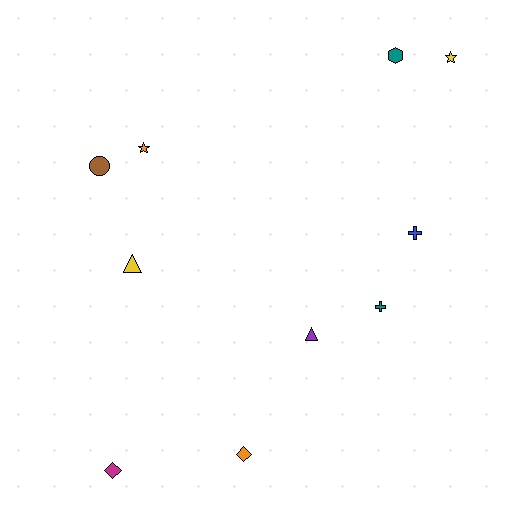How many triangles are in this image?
There are 2 triangles.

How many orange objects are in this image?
There are 2 orange objects.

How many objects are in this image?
There are 10 objects.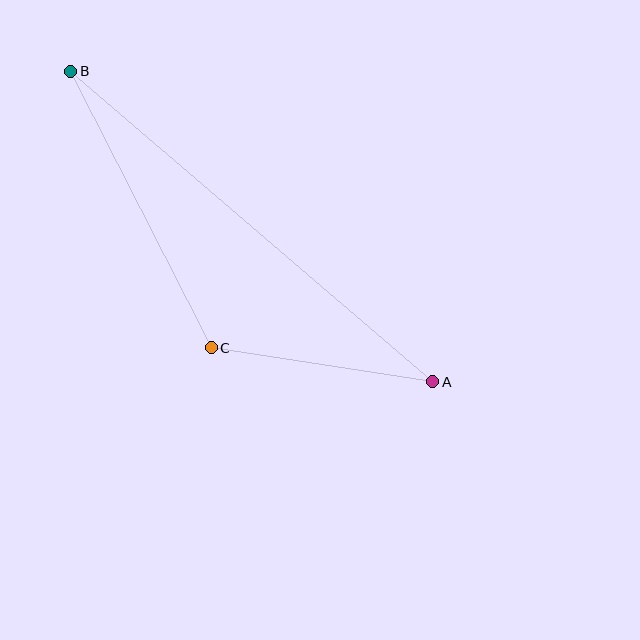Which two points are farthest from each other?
Points A and B are farthest from each other.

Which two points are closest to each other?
Points A and C are closest to each other.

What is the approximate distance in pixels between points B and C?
The distance between B and C is approximately 310 pixels.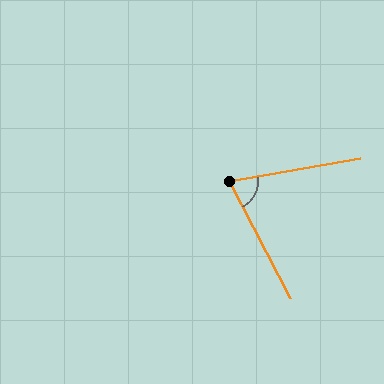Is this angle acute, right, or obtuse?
It is acute.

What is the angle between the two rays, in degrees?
Approximately 72 degrees.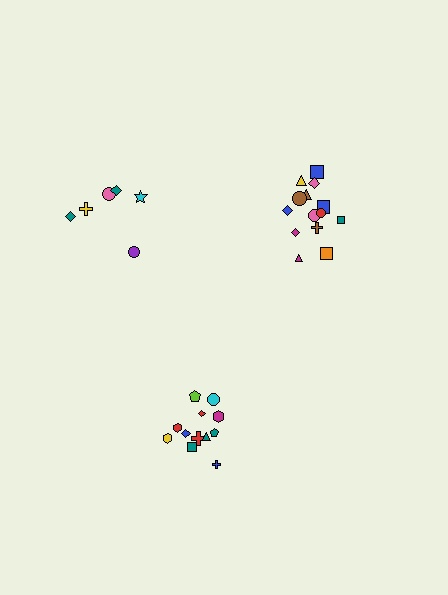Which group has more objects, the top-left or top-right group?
The top-right group.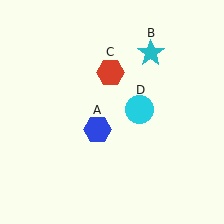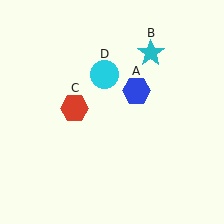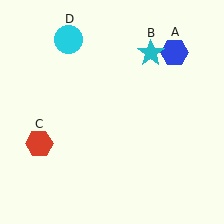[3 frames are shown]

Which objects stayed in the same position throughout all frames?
Cyan star (object B) remained stationary.